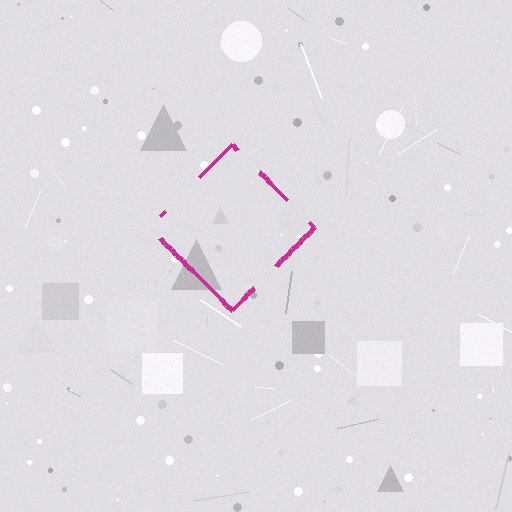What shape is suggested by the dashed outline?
The dashed outline suggests a diamond.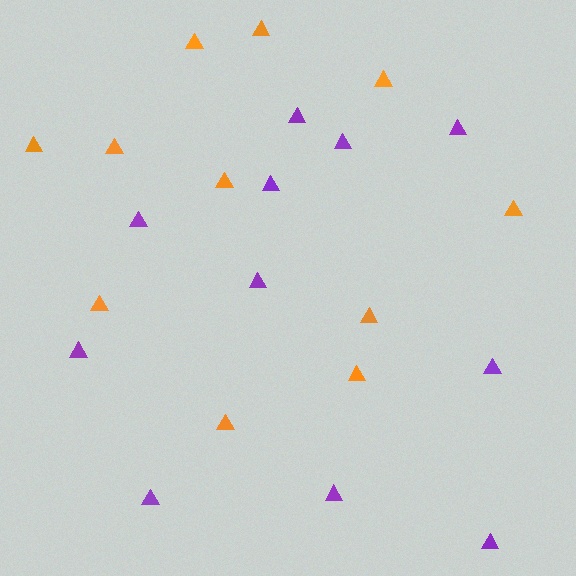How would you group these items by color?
There are 2 groups: one group of purple triangles (11) and one group of orange triangles (11).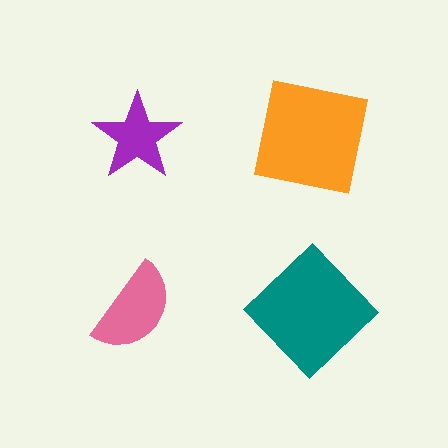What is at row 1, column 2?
An orange square.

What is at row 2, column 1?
A pink semicircle.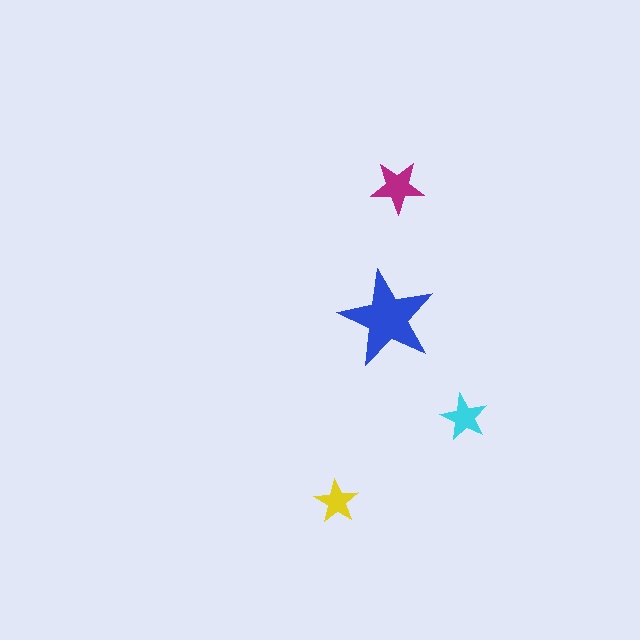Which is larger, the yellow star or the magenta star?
The magenta one.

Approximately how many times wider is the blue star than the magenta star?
About 2 times wider.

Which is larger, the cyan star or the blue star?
The blue one.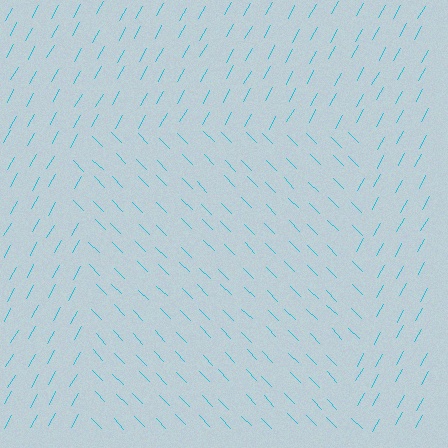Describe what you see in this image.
The image is filled with small cyan line segments. A rectangle region in the image has lines oriented differently from the surrounding lines, creating a visible texture boundary.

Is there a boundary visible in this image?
Yes, there is a texture boundary formed by a change in line orientation.